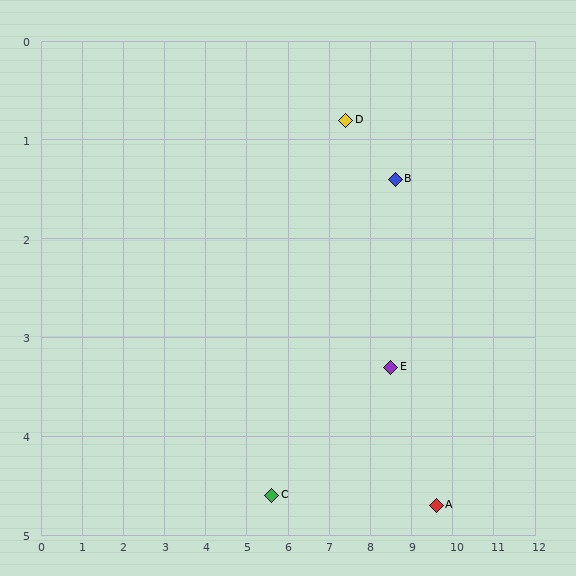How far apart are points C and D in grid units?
Points C and D are about 4.2 grid units apart.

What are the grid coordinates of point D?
Point D is at approximately (7.4, 0.8).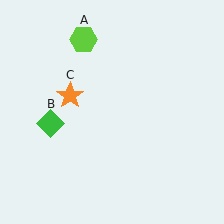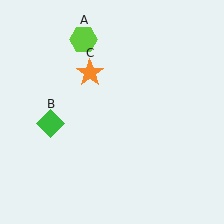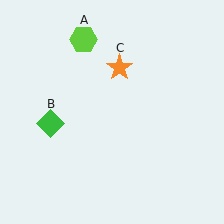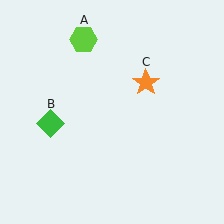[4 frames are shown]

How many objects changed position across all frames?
1 object changed position: orange star (object C).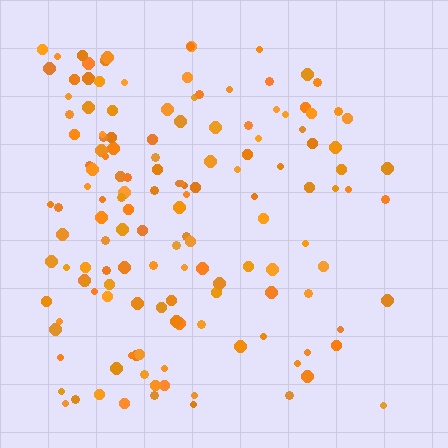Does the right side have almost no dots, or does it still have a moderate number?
Still a moderate number, just noticeably fewer than the left.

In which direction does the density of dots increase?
From right to left, with the left side densest.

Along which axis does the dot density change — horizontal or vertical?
Horizontal.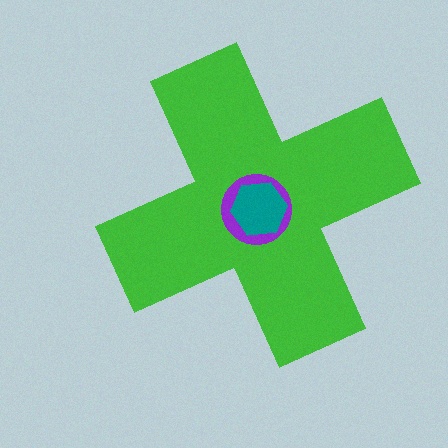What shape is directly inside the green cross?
The purple circle.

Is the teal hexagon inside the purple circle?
Yes.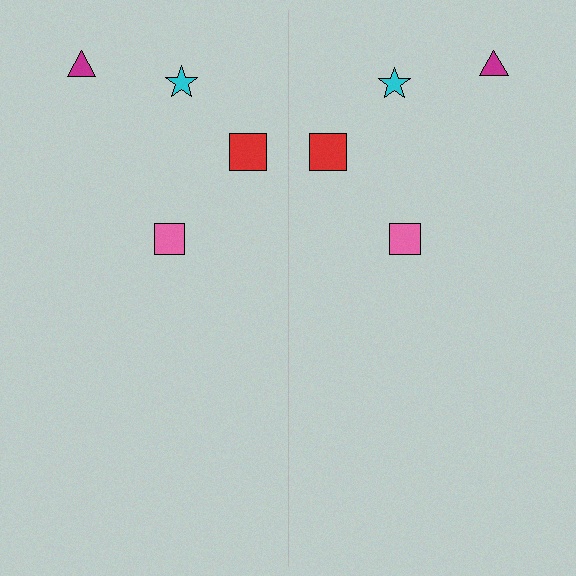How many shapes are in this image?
There are 8 shapes in this image.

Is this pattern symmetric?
Yes, this pattern has bilateral (reflection) symmetry.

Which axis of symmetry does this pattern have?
The pattern has a vertical axis of symmetry running through the center of the image.